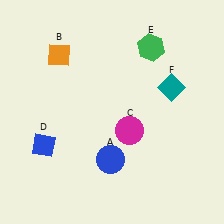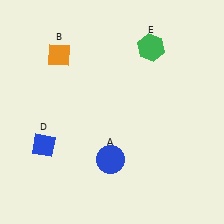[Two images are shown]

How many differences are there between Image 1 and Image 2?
There are 2 differences between the two images.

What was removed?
The teal diamond (F), the magenta circle (C) were removed in Image 2.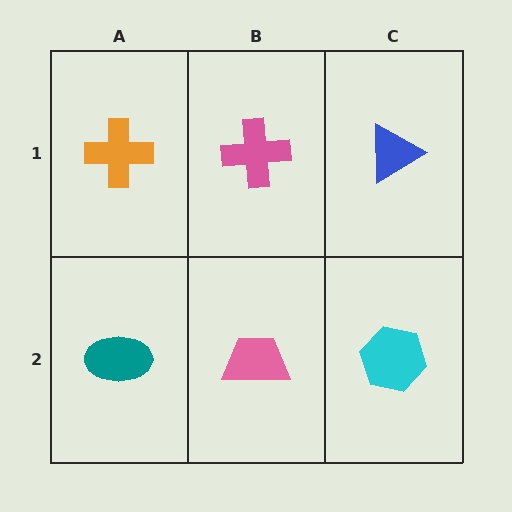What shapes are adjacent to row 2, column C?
A blue triangle (row 1, column C), a pink trapezoid (row 2, column B).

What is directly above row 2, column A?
An orange cross.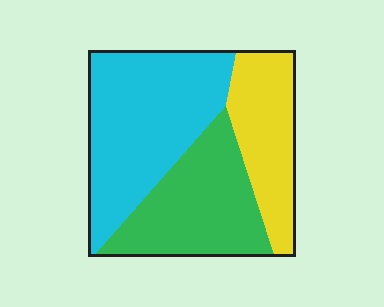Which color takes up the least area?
Yellow, at roughly 25%.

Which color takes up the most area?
Cyan, at roughly 45%.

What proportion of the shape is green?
Green covers roughly 30% of the shape.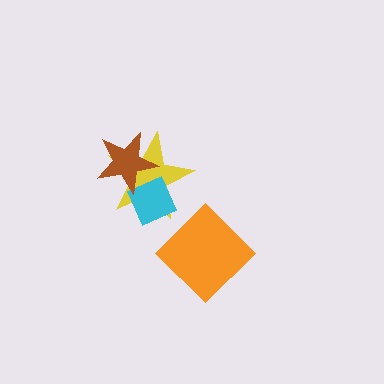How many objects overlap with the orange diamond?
0 objects overlap with the orange diamond.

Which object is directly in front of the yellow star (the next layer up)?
The cyan diamond is directly in front of the yellow star.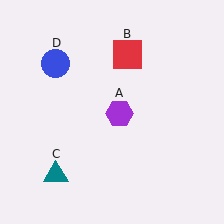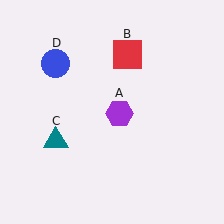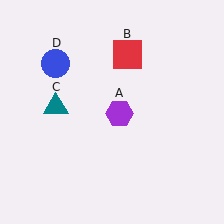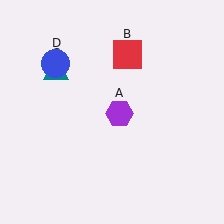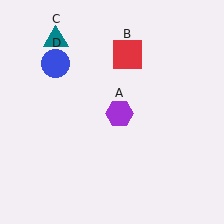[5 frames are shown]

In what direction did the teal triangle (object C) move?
The teal triangle (object C) moved up.